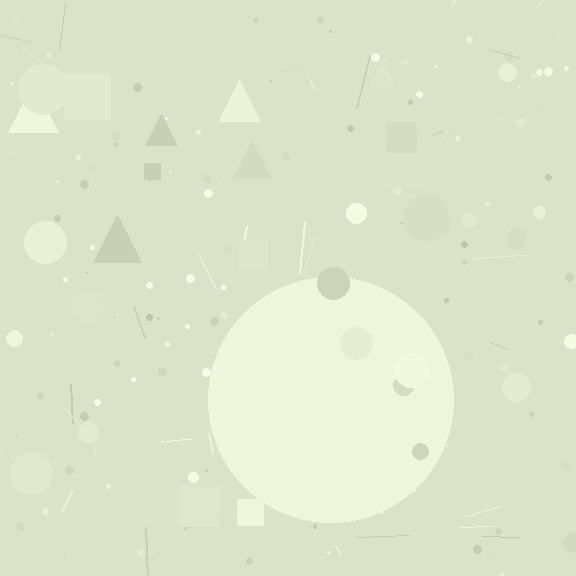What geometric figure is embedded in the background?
A circle is embedded in the background.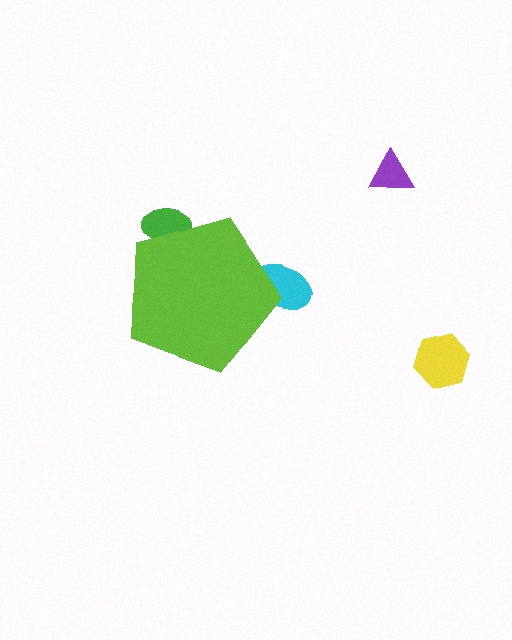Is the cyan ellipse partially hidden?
Yes, the cyan ellipse is partially hidden behind the lime pentagon.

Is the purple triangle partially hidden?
No, the purple triangle is fully visible.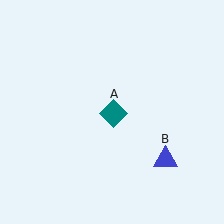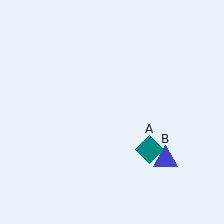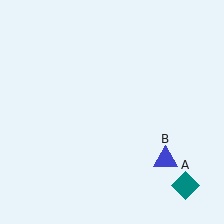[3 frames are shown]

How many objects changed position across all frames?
1 object changed position: teal diamond (object A).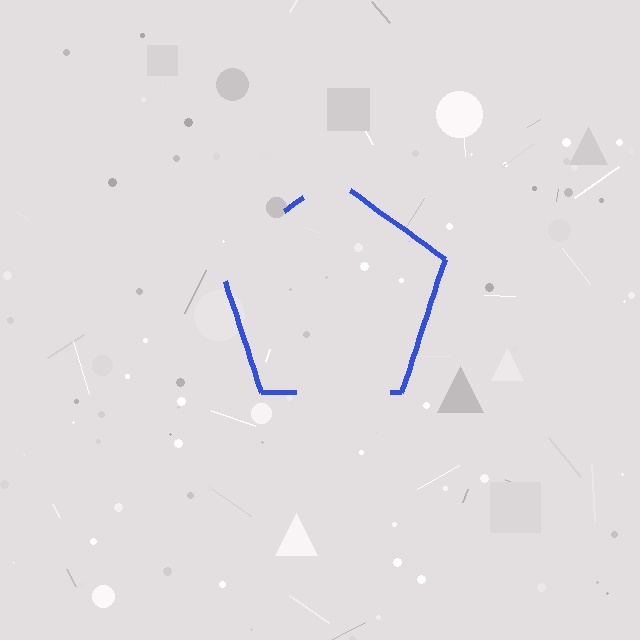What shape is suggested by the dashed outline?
The dashed outline suggests a pentagon.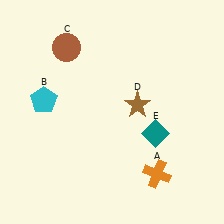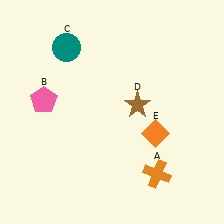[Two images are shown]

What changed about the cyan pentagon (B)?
In Image 1, B is cyan. In Image 2, it changed to pink.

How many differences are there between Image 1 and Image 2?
There are 3 differences between the two images.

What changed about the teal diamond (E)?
In Image 1, E is teal. In Image 2, it changed to orange.